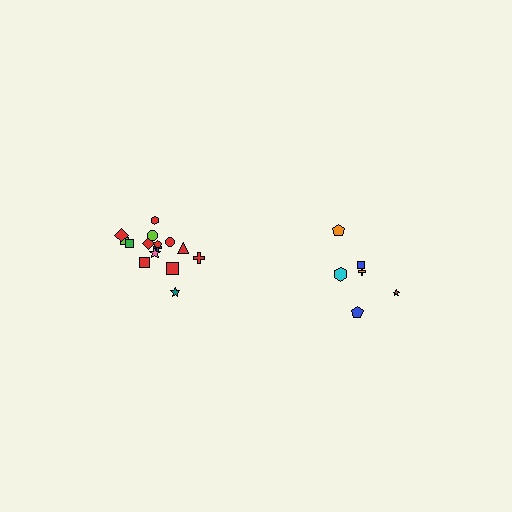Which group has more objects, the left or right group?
The left group.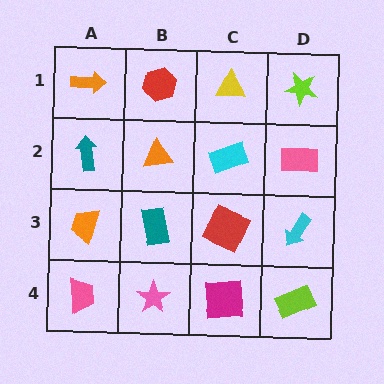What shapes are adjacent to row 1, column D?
A pink rectangle (row 2, column D), a yellow triangle (row 1, column C).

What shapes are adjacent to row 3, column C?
A cyan rectangle (row 2, column C), a magenta square (row 4, column C), a teal rectangle (row 3, column B), a cyan arrow (row 3, column D).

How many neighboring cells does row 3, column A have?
3.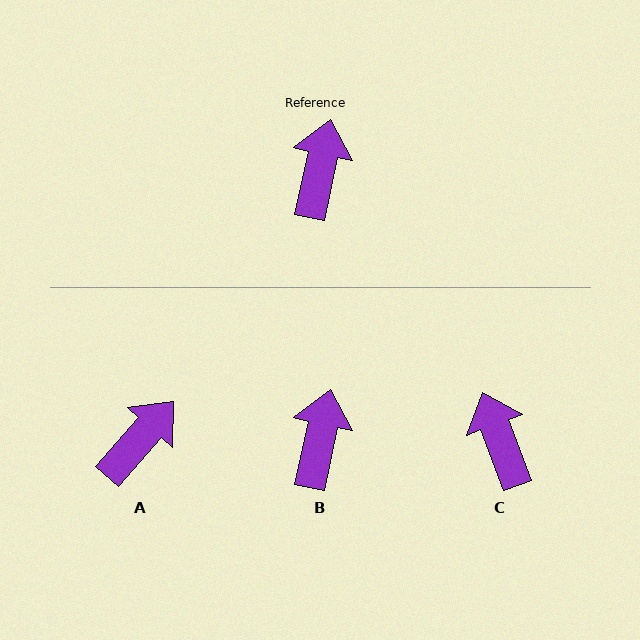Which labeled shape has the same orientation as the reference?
B.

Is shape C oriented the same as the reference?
No, it is off by about 32 degrees.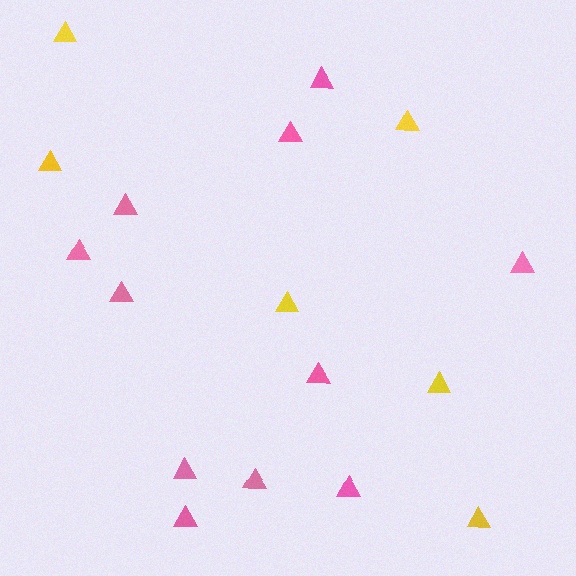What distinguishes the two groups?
There are 2 groups: one group of pink triangles (11) and one group of yellow triangles (6).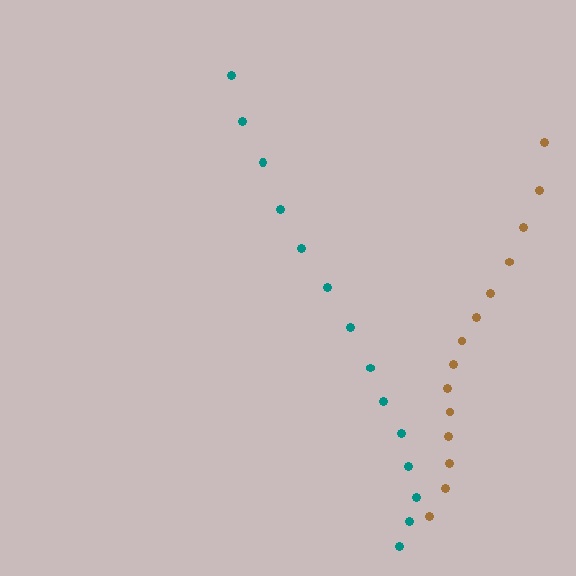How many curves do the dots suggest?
There are 2 distinct paths.